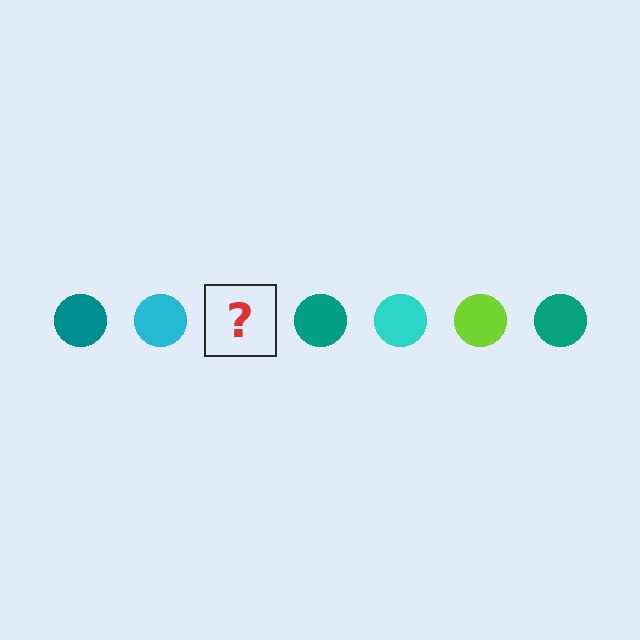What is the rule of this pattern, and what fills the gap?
The rule is that the pattern cycles through teal, cyan, lime circles. The gap should be filled with a lime circle.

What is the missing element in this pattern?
The missing element is a lime circle.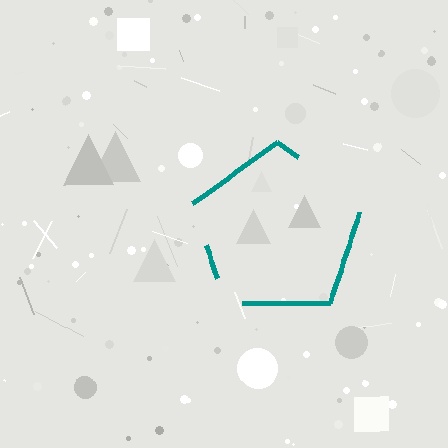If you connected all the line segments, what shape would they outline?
They would outline a pentagon.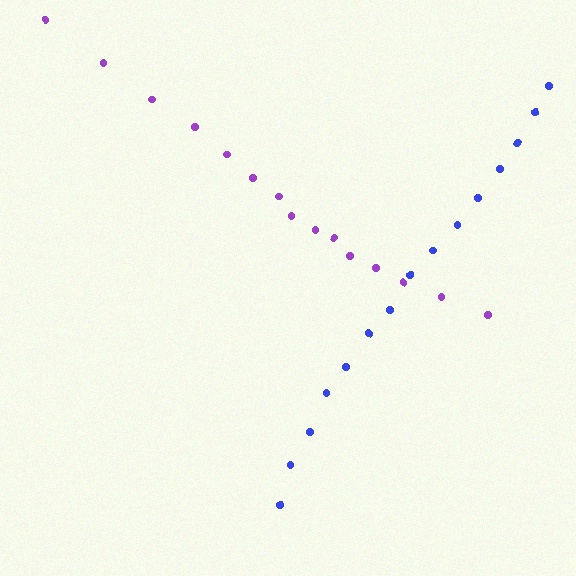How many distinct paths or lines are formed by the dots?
There are 2 distinct paths.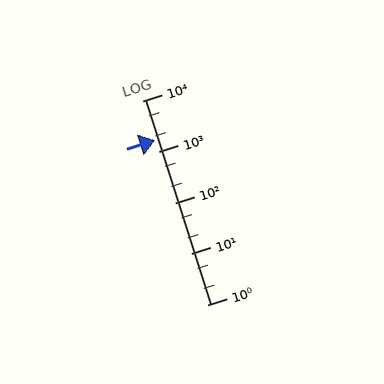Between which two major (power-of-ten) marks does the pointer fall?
The pointer is between 1000 and 10000.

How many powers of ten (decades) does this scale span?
The scale spans 4 decades, from 1 to 10000.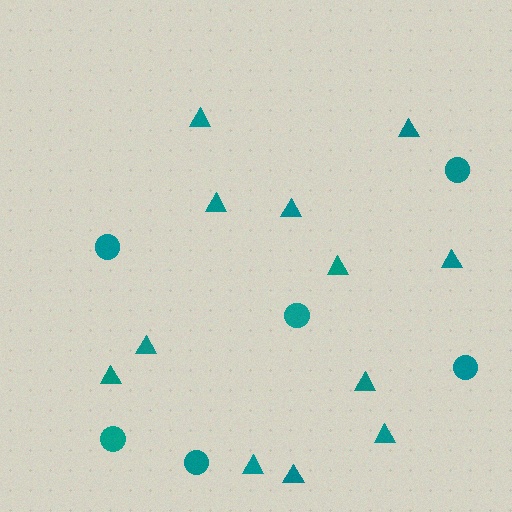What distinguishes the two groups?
There are 2 groups: one group of triangles (12) and one group of circles (6).